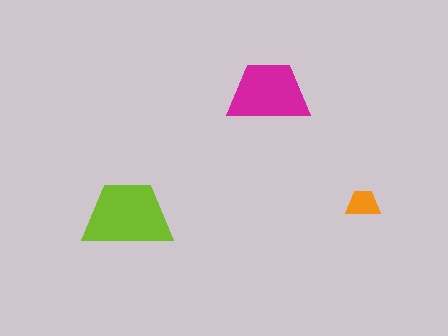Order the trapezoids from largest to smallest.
the lime one, the magenta one, the orange one.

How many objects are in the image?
There are 3 objects in the image.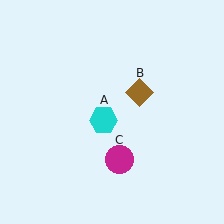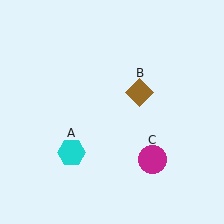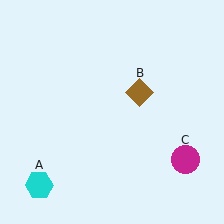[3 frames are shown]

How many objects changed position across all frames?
2 objects changed position: cyan hexagon (object A), magenta circle (object C).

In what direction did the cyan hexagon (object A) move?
The cyan hexagon (object A) moved down and to the left.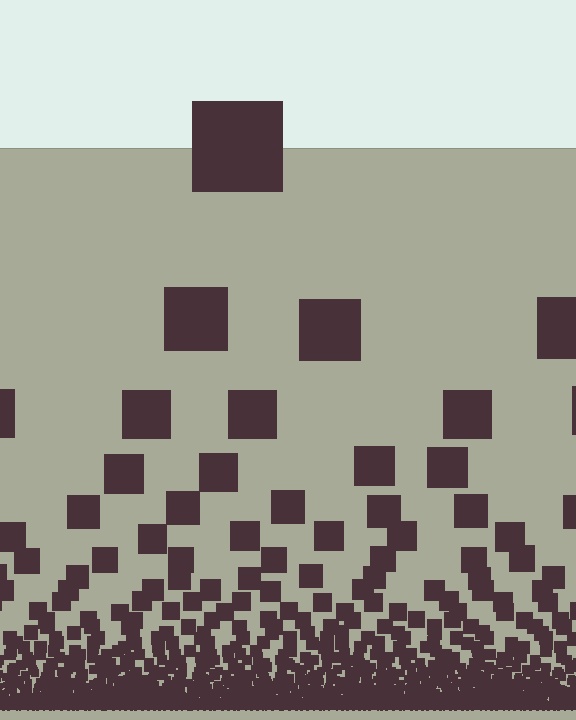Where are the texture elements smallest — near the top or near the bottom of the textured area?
Near the bottom.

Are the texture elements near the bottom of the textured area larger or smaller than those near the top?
Smaller. The gradient is inverted — elements near the bottom are smaller and denser.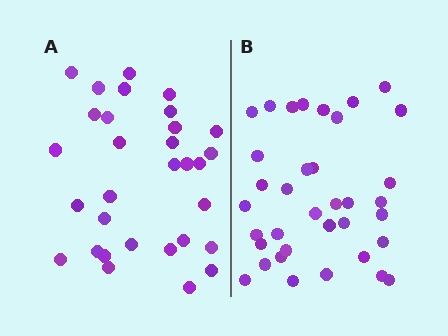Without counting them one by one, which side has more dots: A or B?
Region B (the right region) has more dots.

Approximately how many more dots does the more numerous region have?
Region B has about 5 more dots than region A.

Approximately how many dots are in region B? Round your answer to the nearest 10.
About 40 dots. (The exact count is 36, which rounds to 40.)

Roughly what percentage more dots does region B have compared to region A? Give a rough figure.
About 15% more.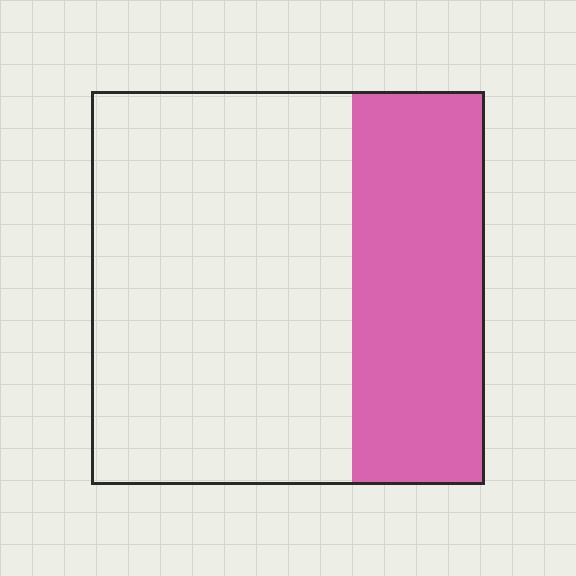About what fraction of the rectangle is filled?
About one third (1/3).